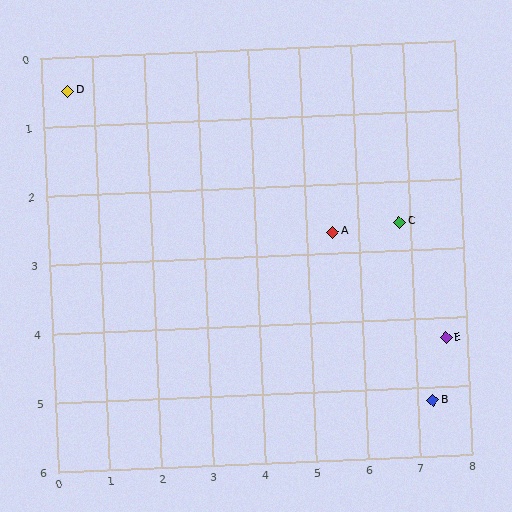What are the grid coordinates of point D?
Point D is at approximately (0.5, 0.5).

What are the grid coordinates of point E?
Point E is at approximately (7.6, 4.3).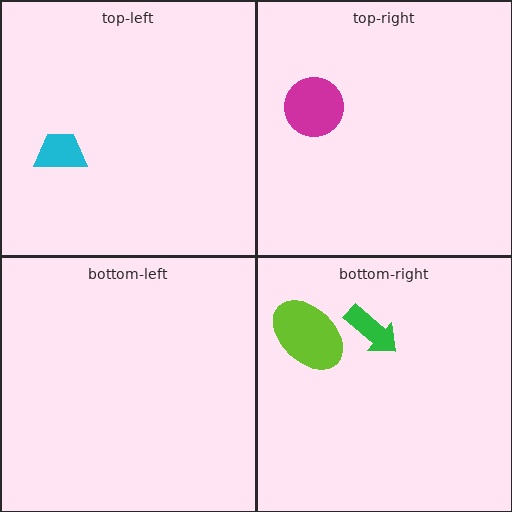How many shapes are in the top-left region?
1.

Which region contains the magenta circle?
The top-right region.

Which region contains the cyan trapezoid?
The top-left region.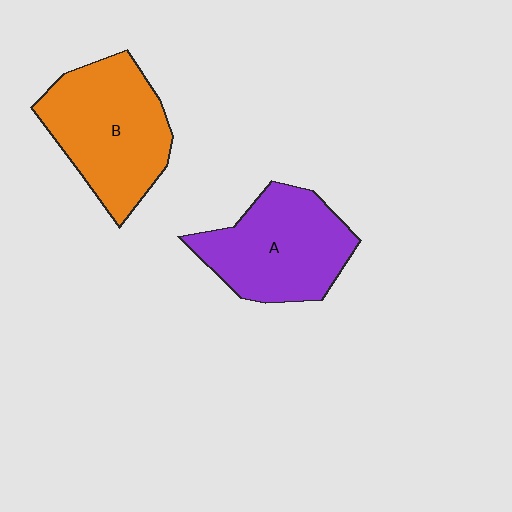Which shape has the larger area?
Shape B (orange).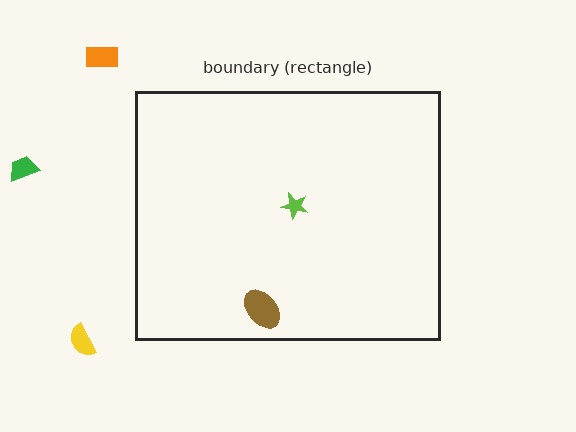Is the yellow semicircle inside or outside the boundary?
Outside.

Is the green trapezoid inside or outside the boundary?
Outside.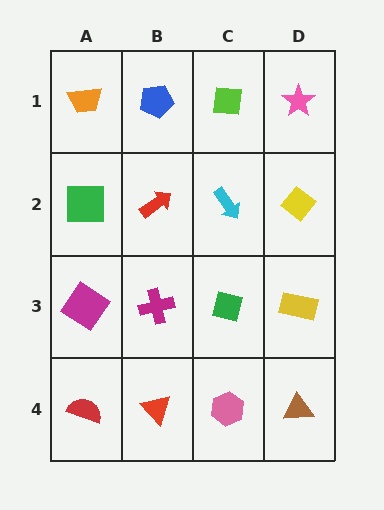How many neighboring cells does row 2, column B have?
4.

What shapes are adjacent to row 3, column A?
A green square (row 2, column A), a red semicircle (row 4, column A), a magenta cross (row 3, column B).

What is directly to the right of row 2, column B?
A cyan arrow.